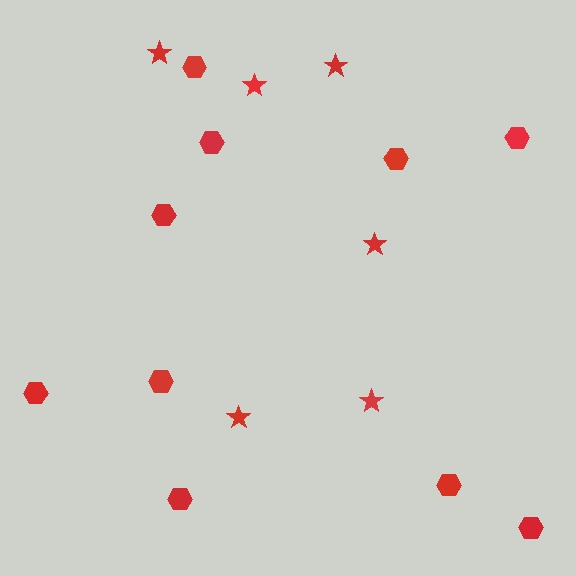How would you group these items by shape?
There are 2 groups: one group of stars (6) and one group of hexagons (10).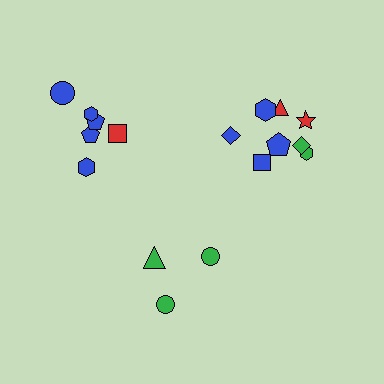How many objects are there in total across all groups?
There are 17 objects.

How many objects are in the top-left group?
There are 6 objects.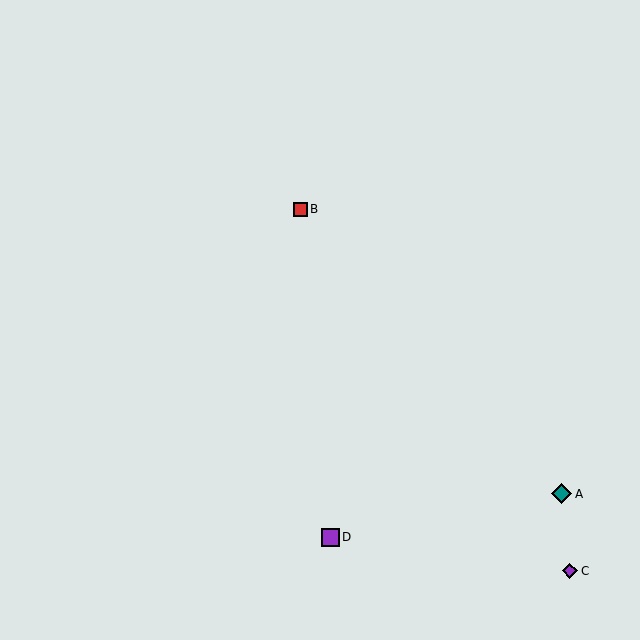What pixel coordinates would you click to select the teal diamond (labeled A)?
Click at (562, 494) to select the teal diamond A.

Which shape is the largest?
The teal diamond (labeled A) is the largest.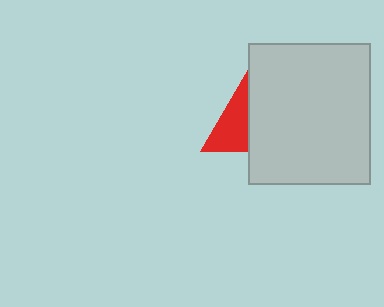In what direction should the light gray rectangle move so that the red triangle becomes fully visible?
The light gray rectangle should move right. That is the shortest direction to clear the overlap and leave the red triangle fully visible.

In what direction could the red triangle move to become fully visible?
The red triangle could move left. That would shift it out from behind the light gray rectangle entirely.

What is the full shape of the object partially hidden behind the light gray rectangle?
The partially hidden object is a red triangle.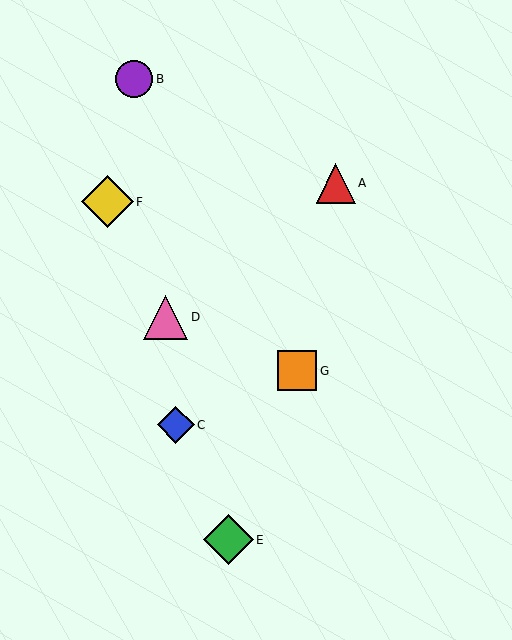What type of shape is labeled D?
Shape D is a pink triangle.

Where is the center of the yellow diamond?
The center of the yellow diamond is at (107, 202).